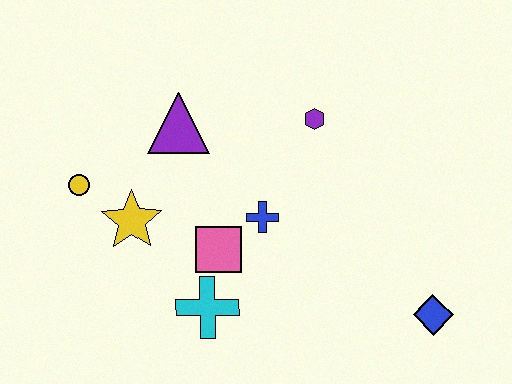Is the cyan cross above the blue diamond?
Yes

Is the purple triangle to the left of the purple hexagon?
Yes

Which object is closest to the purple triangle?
The yellow star is closest to the purple triangle.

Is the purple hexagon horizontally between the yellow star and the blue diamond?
Yes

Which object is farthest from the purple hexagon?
The yellow circle is farthest from the purple hexagon.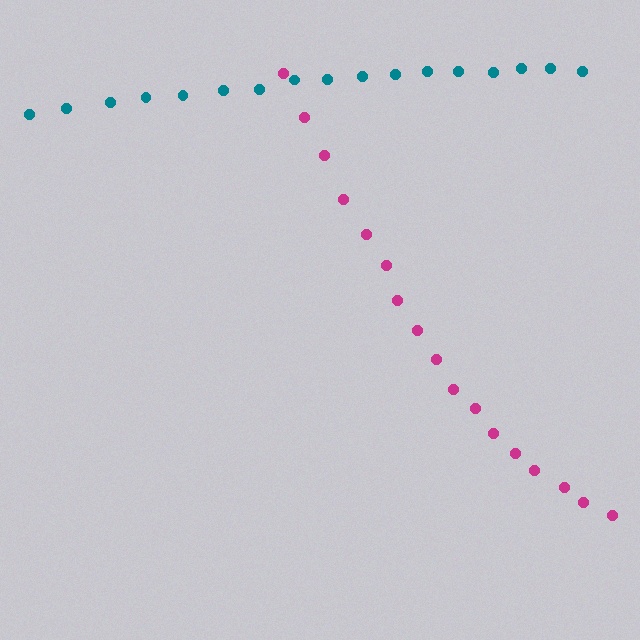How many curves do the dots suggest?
There are 2 distinct paths.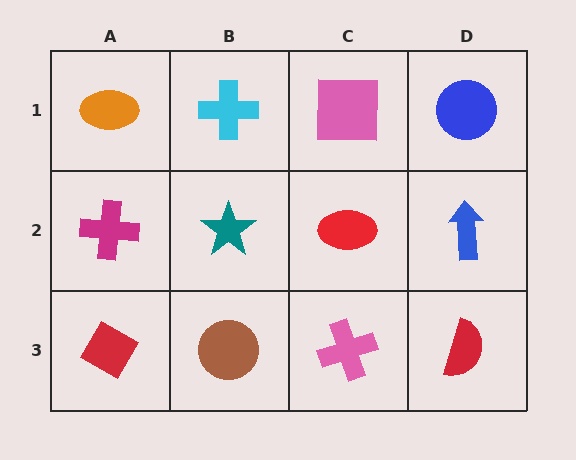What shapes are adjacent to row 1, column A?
A magenta cross (row 2, column A), a cyan cross (row 1, column B).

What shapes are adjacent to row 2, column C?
A pink square (row 1, column C), a pink cross (row 3, column C), a teal star (row 2, column B), a blue arrow (row 2, column D).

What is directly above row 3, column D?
A blue arrow.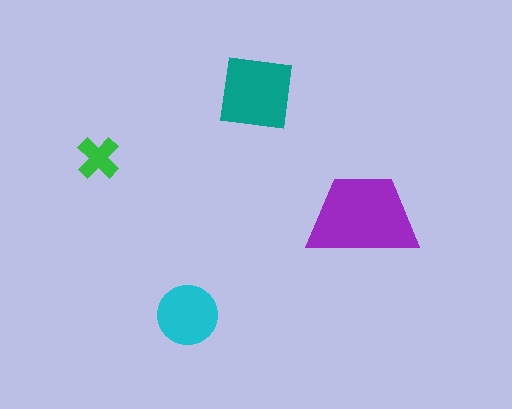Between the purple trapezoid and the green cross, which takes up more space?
The purple trapezoid.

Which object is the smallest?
The green cross.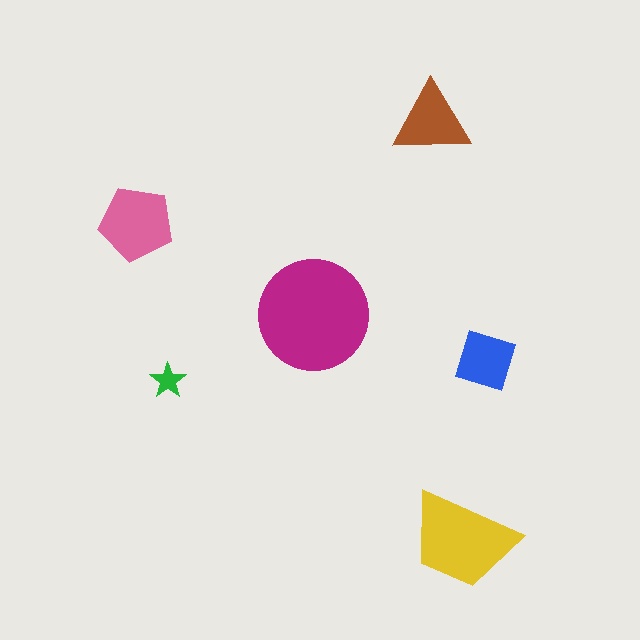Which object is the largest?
The magenta circle.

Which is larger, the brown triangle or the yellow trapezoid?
The yellow trapezoid.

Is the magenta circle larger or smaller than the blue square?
Larger.